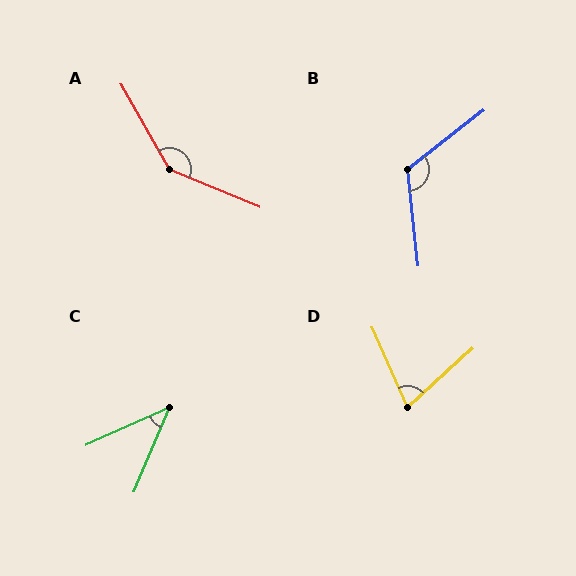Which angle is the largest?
A, at approximately 142 degrees.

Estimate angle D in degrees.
Approximately 72 degrees.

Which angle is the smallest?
C, at approximately 43 degrees.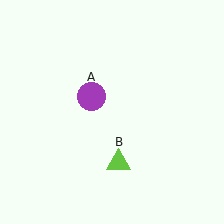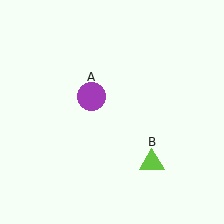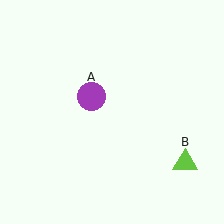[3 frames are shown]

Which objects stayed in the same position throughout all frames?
Purple circle (object A) remained stationary.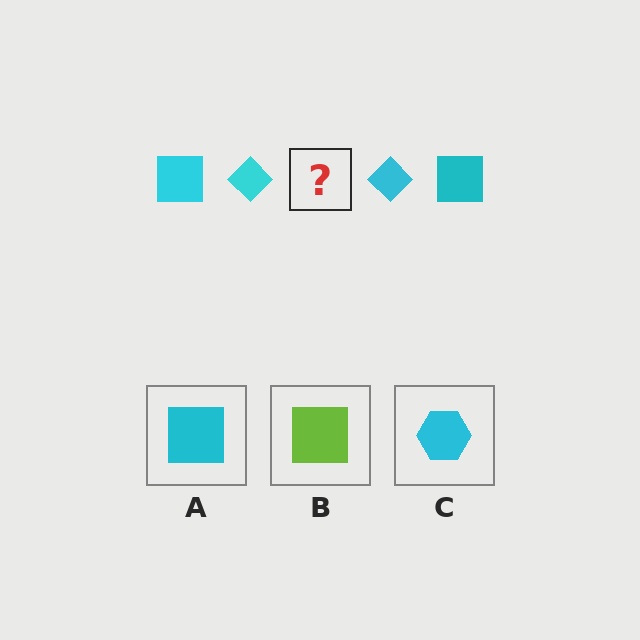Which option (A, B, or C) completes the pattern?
A.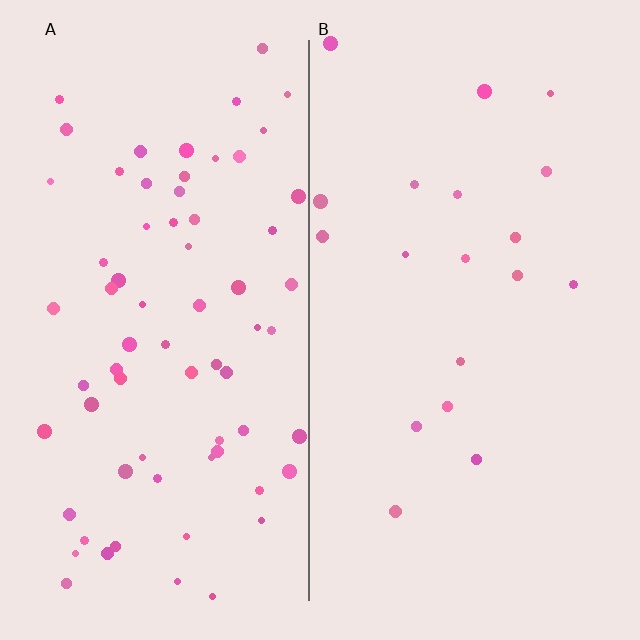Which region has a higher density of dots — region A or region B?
A (the left).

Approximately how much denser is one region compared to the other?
Approximately 3.7× — region A over region B.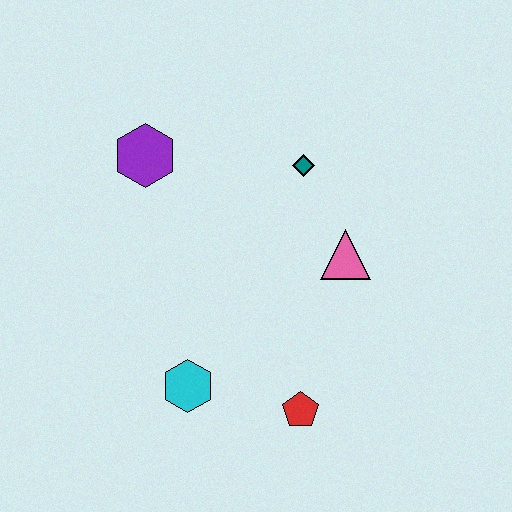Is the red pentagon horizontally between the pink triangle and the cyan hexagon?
Yes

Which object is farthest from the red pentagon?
The purple hexagon is farthest from the red pentagon.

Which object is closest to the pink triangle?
The teal diamond is closest to the pink triangle.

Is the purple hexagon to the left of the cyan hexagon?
Yes